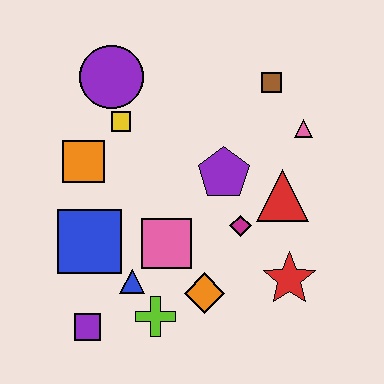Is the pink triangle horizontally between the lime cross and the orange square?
No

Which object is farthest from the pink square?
The brown square is farthest from the pink square.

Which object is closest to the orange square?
The yellow square is closest to the orange square.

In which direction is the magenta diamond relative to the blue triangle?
The magenta diamond is to the right of the blue triangle.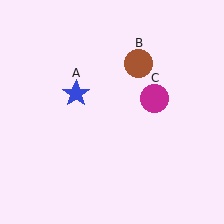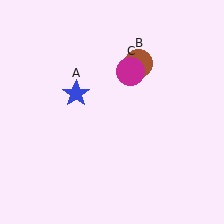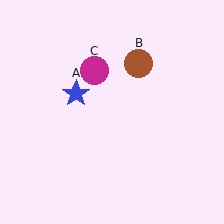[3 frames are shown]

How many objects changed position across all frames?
1 object changed position: magenta circle (object C).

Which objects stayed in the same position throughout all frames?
Blue star (object A) and brown circle (object B) remained stationary.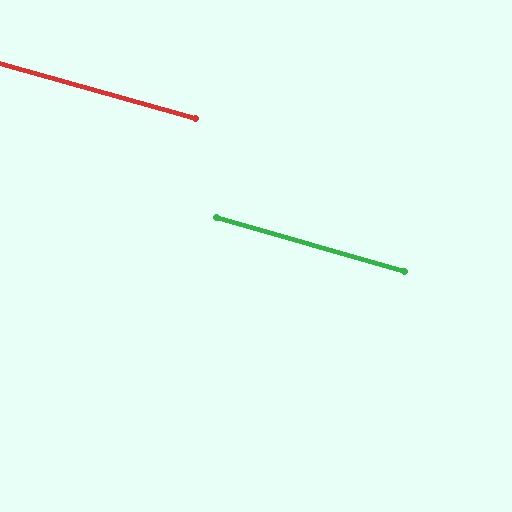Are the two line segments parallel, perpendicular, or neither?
Parallel — their directions differ by only 0.3°.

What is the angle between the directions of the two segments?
Approximately 0 degrees.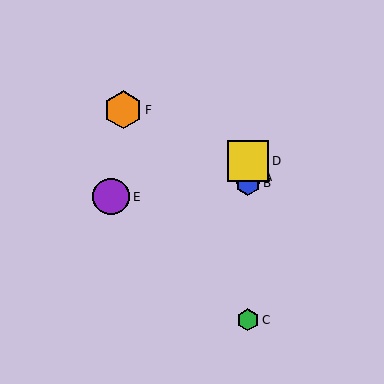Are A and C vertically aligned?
Yes, both are at x≈248.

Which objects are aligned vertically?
Objects A, B, C, D are aligned vertically.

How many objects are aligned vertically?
4 objects (A, B, C, D) are aligned vertically.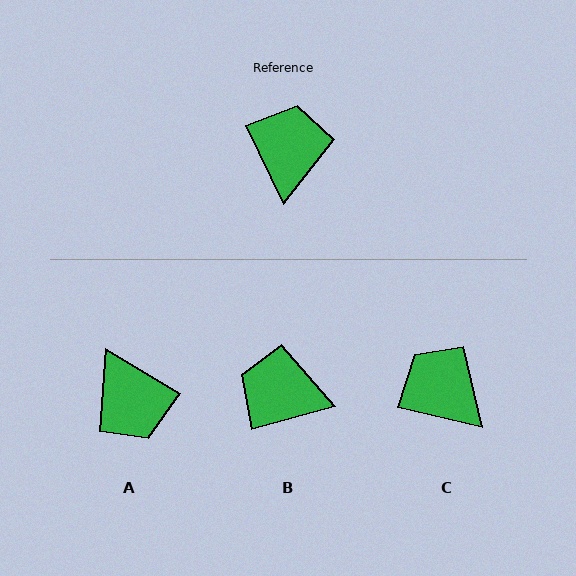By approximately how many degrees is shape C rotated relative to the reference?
Approximately 51 degrees counter-clockwise.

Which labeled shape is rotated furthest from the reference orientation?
A, about 146 degrees away.